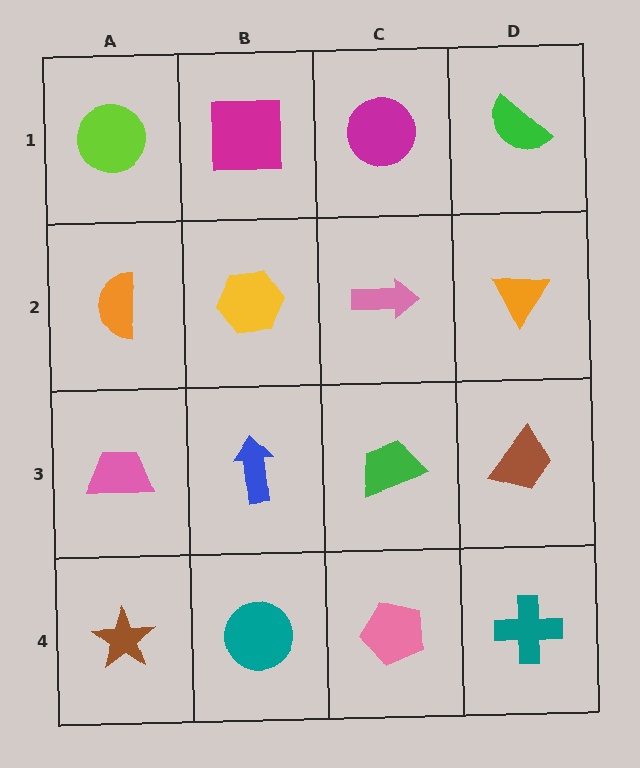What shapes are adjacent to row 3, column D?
An orange triangle (row 2, column D), a teal cross (row 4, column D), a green trapezoid (row 3, column C).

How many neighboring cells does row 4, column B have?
3.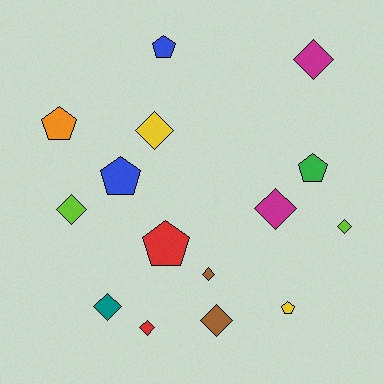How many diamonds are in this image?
There are 9 diamonds.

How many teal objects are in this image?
There is 1 teal object.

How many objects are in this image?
There are 15 objects.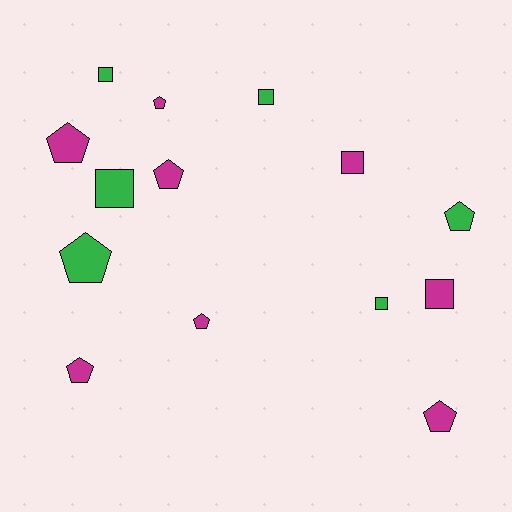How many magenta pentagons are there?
There are 6 magenta pentagons.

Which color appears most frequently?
Magenta, with 8 objects.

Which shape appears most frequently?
Pentagon, with 8 objects.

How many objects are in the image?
There are 14 objects.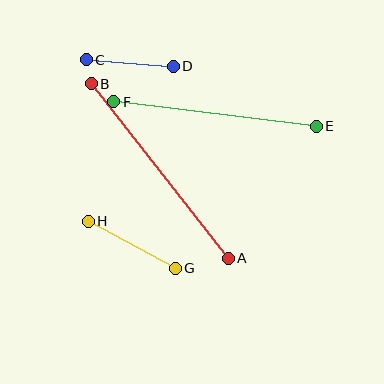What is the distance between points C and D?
The distance is approximately 87 pixels.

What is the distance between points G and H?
The distance is approximately 99 pixels.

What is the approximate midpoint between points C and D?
The midpoint is at approximately (130, 63) pixels.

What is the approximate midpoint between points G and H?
The midpoint is at approximately (132, 245) pixels.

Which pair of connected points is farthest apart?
Points A and B are farthest apart.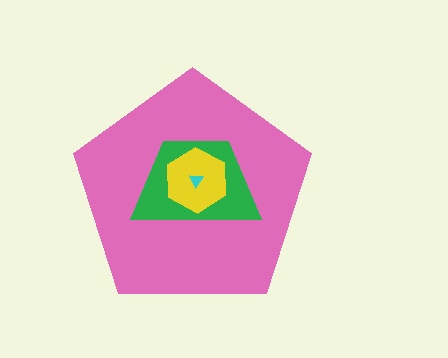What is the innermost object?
The cyan triangle.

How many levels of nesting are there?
4.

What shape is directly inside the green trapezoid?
The yellow hexagon.